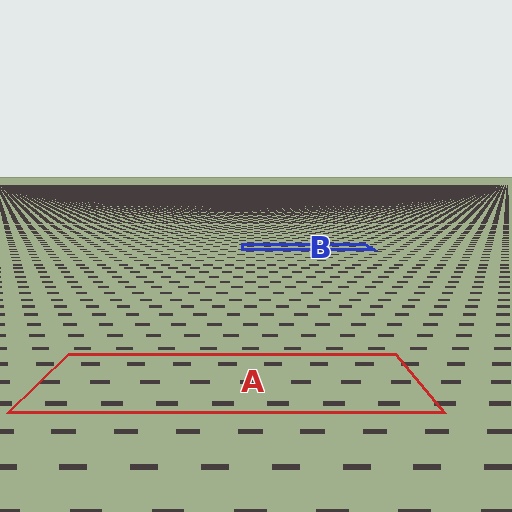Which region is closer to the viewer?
Region A is closer. The texture elements there are larger and more spread out.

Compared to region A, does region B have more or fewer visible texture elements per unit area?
Region B has more texture elements per unit area — they are packed more densely because it is farther away.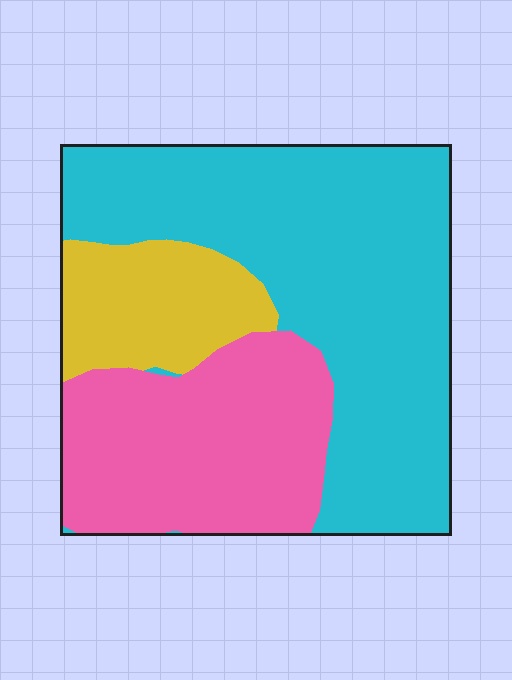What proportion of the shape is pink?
Pink takes up about one third (1/3) of the shape.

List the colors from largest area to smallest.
From largest to smallest: cyan, pink, yellow.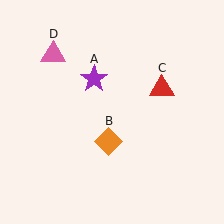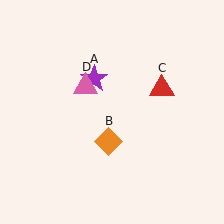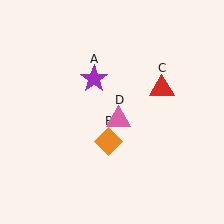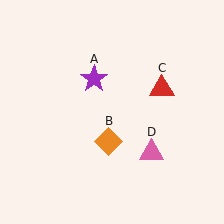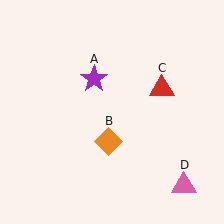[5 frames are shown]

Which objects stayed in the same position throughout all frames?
Purple star (object A) and orange diamond (object B) and red triangle (object C) remained stationary.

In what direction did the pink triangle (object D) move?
The pink triangle (object D) moved down and to the right.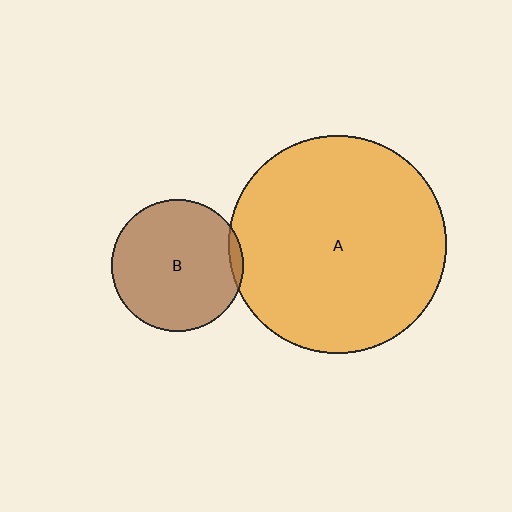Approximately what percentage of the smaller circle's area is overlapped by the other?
Approximately 5%.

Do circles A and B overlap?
Yes.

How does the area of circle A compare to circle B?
Approximately 2.7 times.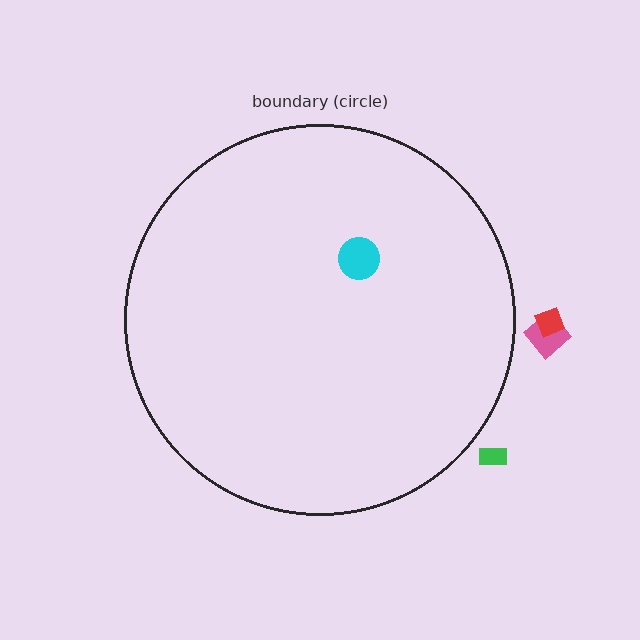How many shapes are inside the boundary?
1 inside, 3 outside.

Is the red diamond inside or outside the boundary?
Outside.